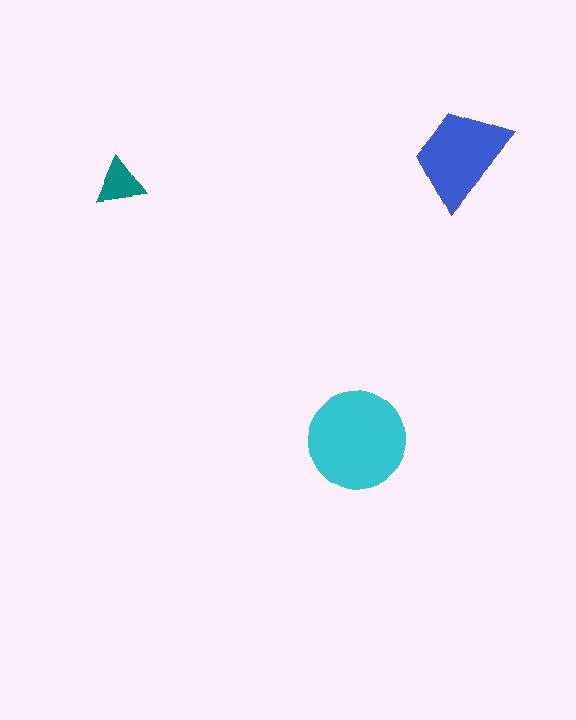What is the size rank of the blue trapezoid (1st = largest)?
2nd.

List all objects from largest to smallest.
The cyan circle, the blue trapezoid, the teal triangle.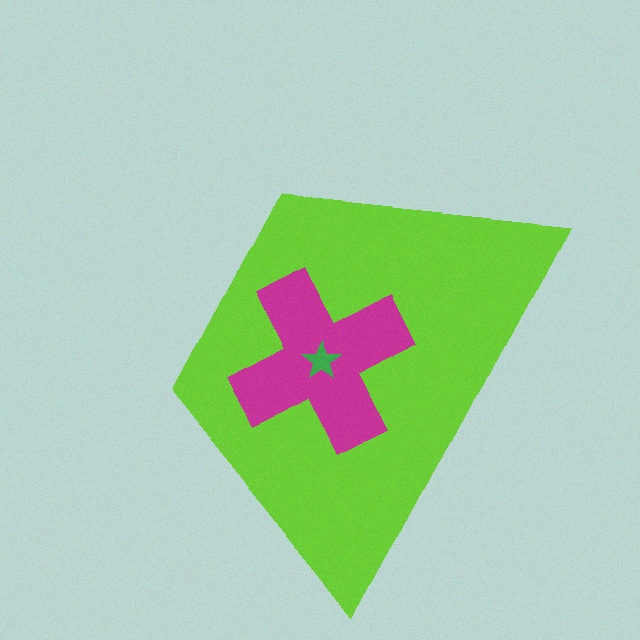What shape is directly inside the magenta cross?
The green star.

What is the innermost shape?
The green star.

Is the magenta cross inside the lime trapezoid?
Yes.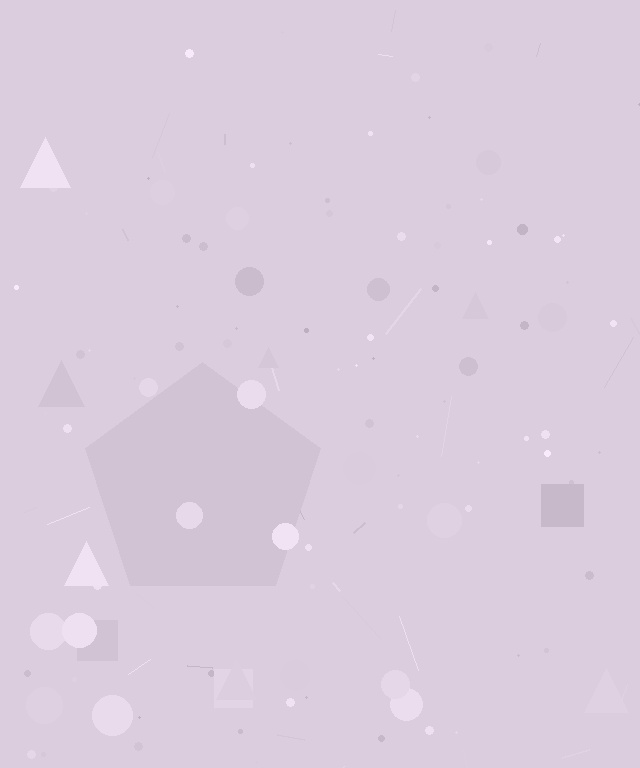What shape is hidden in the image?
A pentagon is hidden in the image.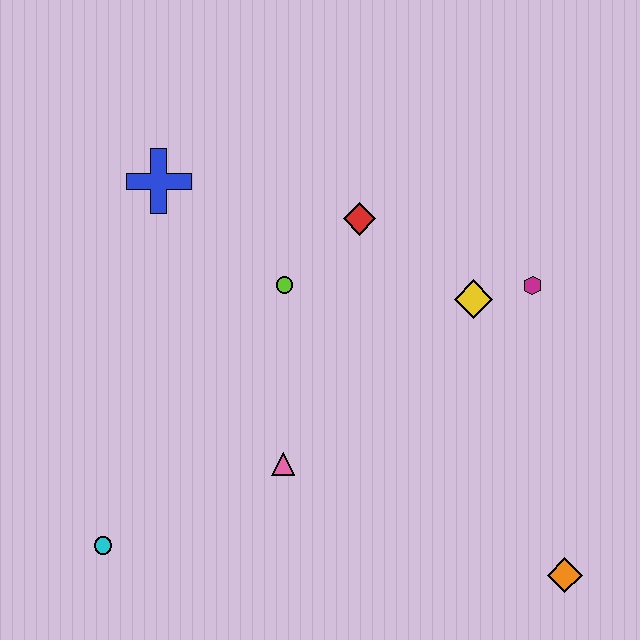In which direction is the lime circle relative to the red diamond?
The lime circle is to the left of the red diamond.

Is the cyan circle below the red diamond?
Yes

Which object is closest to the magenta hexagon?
The yellow diamond is closest to the magenta hexagon.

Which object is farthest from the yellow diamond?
The cyan circle is farthest from the yellow diamond.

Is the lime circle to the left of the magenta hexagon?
Yes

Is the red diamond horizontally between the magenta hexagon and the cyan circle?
Yes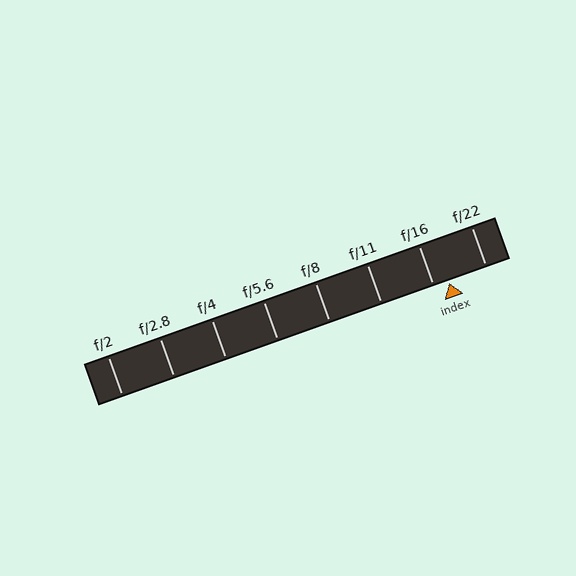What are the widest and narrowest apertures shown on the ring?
The widest aperture shown is f/2 and the narrowest is f/22.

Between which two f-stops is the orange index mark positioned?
The index mark is between f/16 and f/22.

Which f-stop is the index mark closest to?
The index mark is closest to f/16.